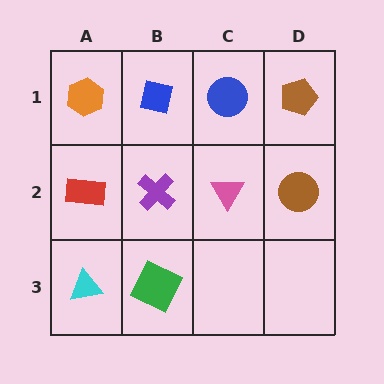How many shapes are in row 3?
2 shapes.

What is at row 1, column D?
A brown pentagon.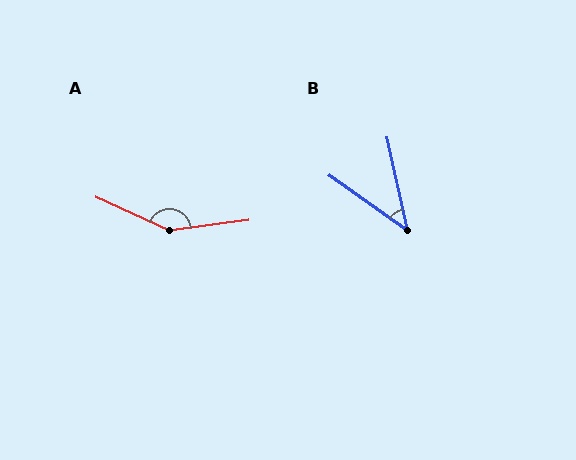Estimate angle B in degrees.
Approximately 43 degrees.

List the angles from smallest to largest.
B (43°), A (148°).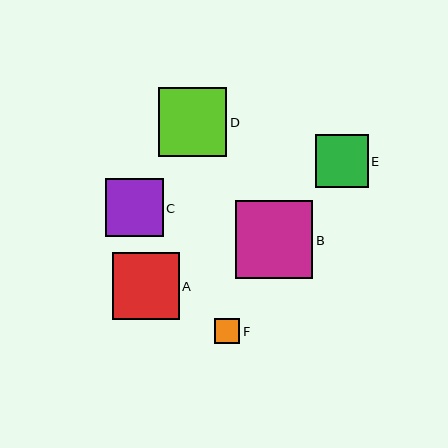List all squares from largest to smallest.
From largest to smallest: B, D, A, C, E, F.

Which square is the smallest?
Square F is the smallest with a size of approximately 25 pixels.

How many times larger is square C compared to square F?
Square C is approximately 2.3 times the size of square F.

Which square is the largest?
Square B is the largest with a size of approximately 78 pixels.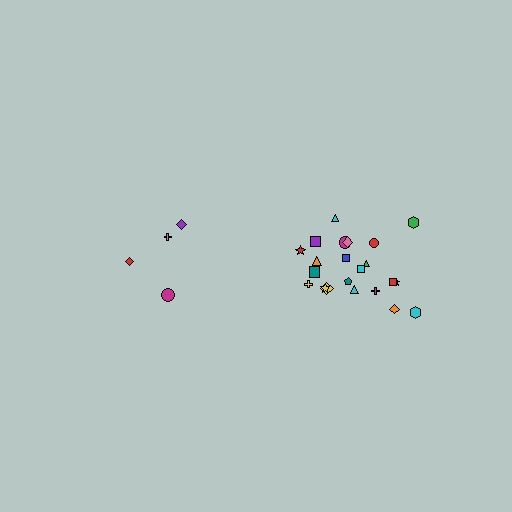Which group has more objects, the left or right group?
The right group.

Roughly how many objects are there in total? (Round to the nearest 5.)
Roughly 25 objects in total.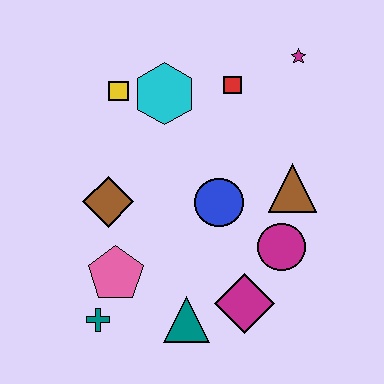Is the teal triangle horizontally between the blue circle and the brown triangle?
No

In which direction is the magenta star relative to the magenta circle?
The magenta star is above the magenta circle.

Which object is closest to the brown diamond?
The pink pentagon is closest to the brown diamond.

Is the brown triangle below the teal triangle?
No